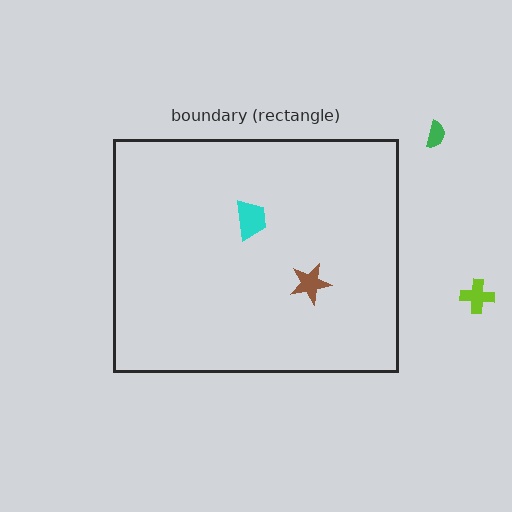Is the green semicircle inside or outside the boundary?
Outside.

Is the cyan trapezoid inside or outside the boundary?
Inside.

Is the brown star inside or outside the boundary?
Inside.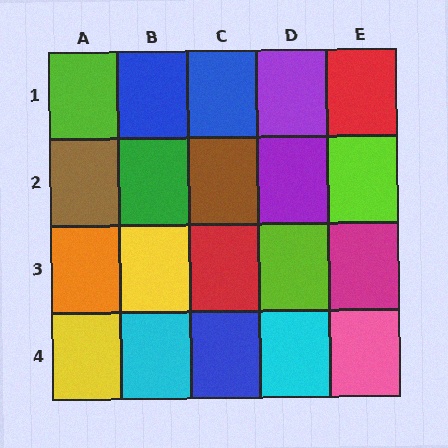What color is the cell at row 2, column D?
Purple.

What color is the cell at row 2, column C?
Brown.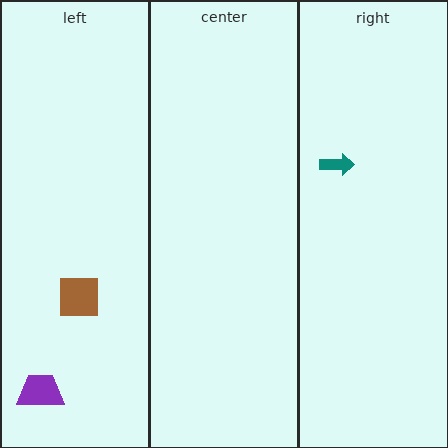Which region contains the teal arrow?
The right region.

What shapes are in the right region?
The teal arrow.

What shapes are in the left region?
The purple trapezoid, the brown square.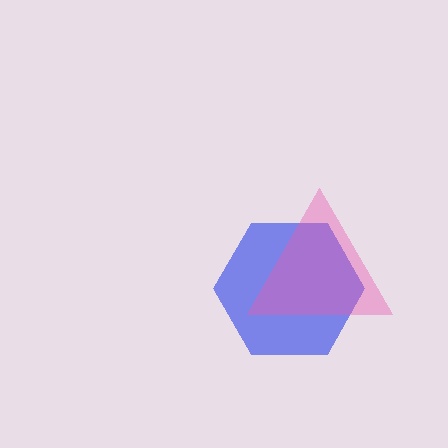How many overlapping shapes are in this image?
There are 2 overlapping shapes in the image.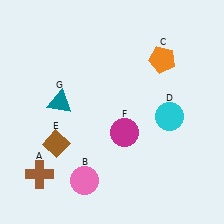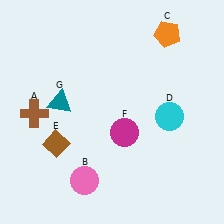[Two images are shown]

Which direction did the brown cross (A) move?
The brown cross (A) moved up.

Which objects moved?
The objects that moved are: the brown cross (A), the orange pentagon (C).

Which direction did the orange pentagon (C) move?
The orange pentagon (C) moved up.